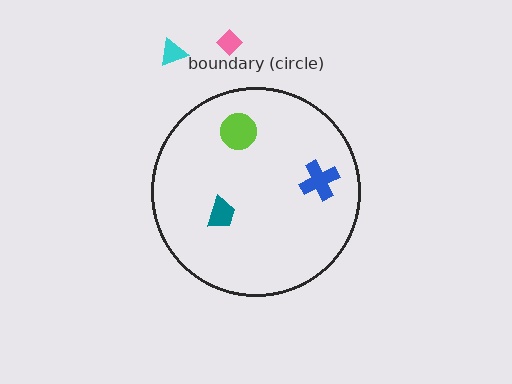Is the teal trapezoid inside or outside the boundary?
Inside.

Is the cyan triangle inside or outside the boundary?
Outside.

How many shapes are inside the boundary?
3 inside, 2 outside.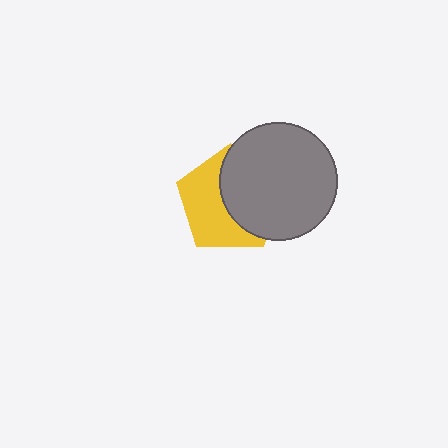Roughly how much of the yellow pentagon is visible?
About half of it is visible (roughly 51%).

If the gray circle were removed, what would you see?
You would see the complete yellow pentagon.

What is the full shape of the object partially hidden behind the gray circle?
The partially hidden object is a yellow pentagon.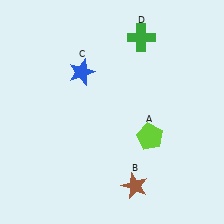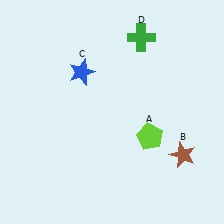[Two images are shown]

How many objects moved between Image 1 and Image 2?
1 object moved between the two images.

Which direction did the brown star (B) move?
The brown star (B) moved right.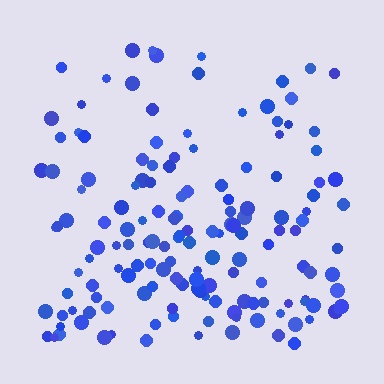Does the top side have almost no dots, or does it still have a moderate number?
Still a moderate number, just noticeably fewer than the bottom.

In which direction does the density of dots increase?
From top to bottom, with the bottom side densest.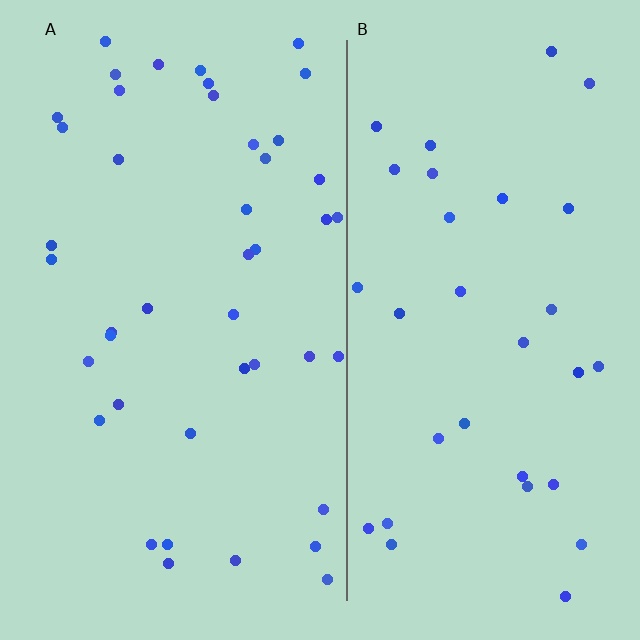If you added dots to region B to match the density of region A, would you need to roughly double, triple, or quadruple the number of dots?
Approximately double.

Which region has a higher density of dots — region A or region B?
A (the left).